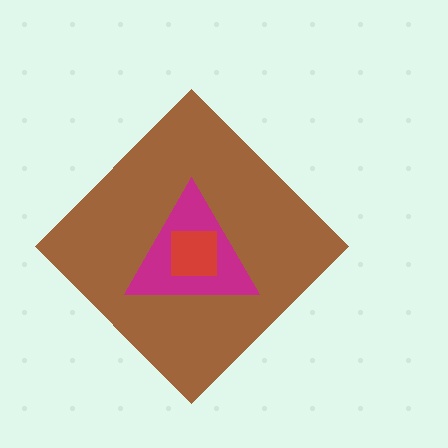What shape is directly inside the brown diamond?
The magenta triangle.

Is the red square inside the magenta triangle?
Yes.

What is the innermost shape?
The red square.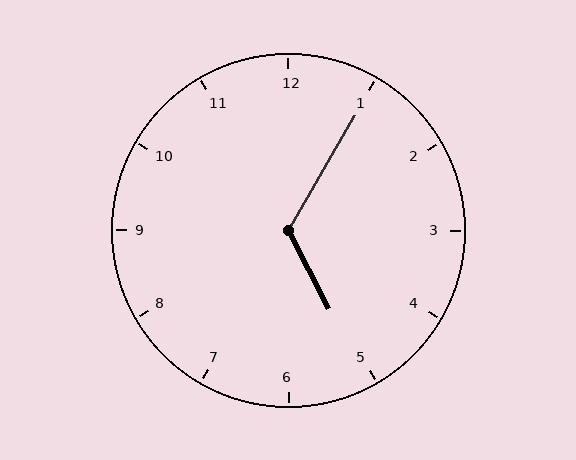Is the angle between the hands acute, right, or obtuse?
It is obtuse.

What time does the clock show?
5:05.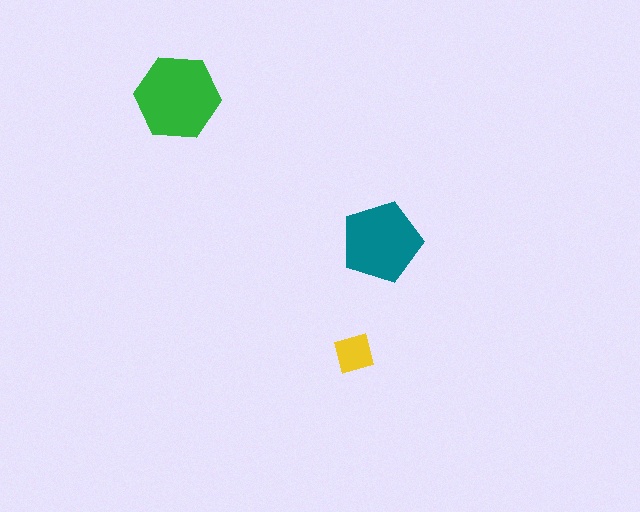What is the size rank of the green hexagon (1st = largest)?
1st.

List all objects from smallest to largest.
The yellow square, the teal pentagon, the green hexagon.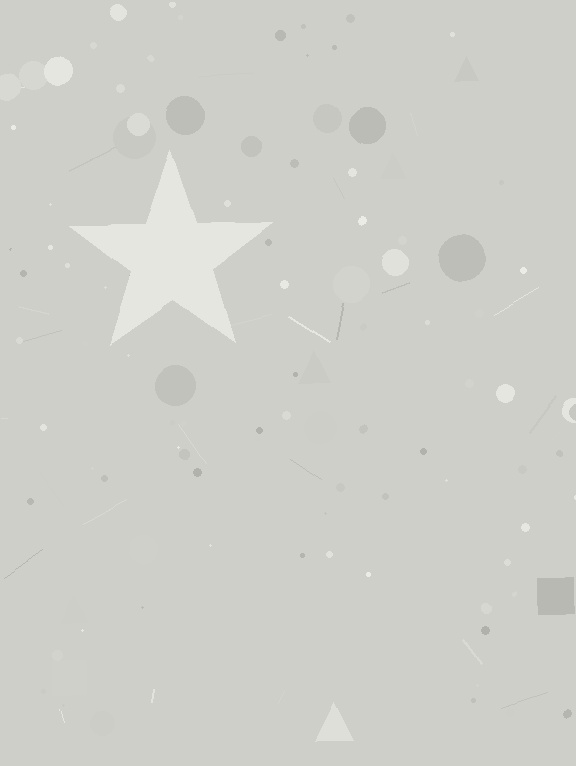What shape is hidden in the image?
A star is hidden in the image.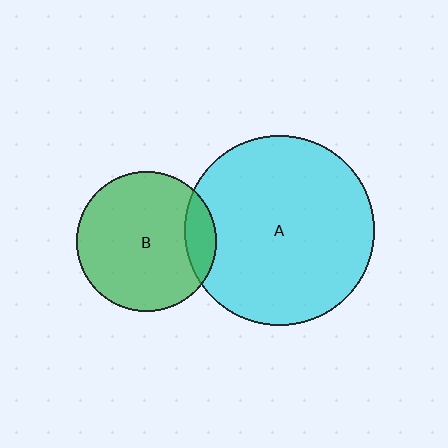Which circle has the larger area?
Circle A (cyan).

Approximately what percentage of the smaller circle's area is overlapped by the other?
Approximately 15%.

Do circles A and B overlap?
Yes.